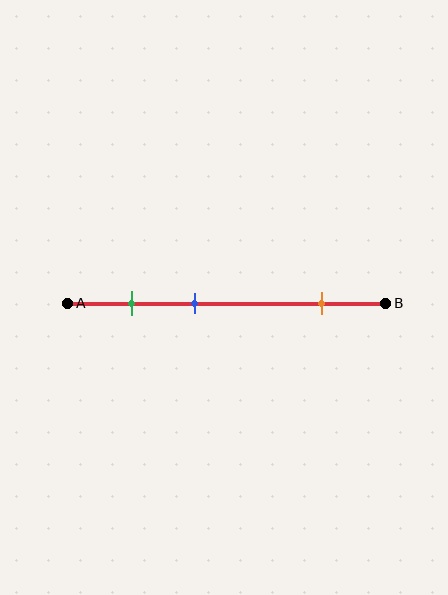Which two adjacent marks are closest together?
The green and blue marks are the closest adjacent pair.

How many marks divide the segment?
There are 3 marks dividing the segment.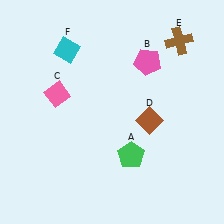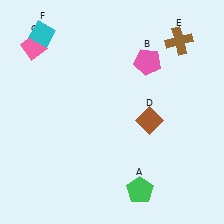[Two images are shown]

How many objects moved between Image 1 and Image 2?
3 objects moved between the two images.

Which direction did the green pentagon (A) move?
The green pentagon (A) moved down.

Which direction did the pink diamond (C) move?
The pink diamond (C) moved up.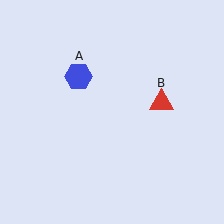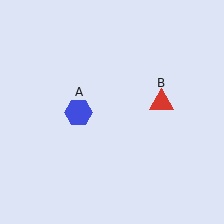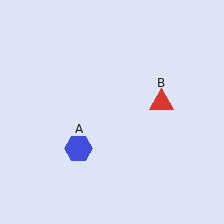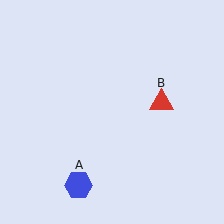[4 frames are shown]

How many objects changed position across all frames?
1 object changed position: blue hexagon (object A).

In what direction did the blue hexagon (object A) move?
The blue hexagon (object A) moved down.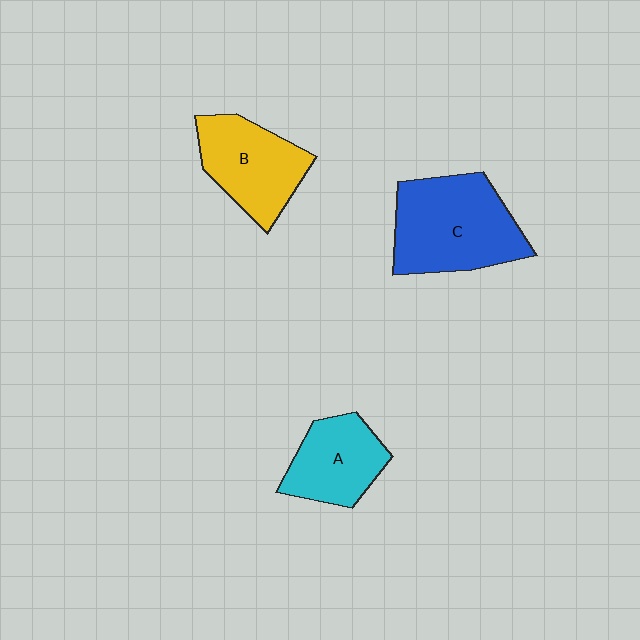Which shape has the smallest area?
Shape A (cyan).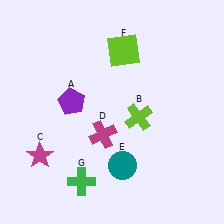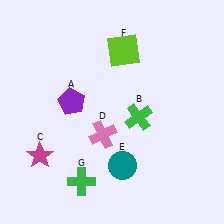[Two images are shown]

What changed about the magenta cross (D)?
In Image 1, D is magenta. In Image 2, it changed to pink.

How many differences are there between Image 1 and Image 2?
There are 2 differences between the two images.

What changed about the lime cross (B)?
In Image 1, B is lime. In Image 2, it changed to green.